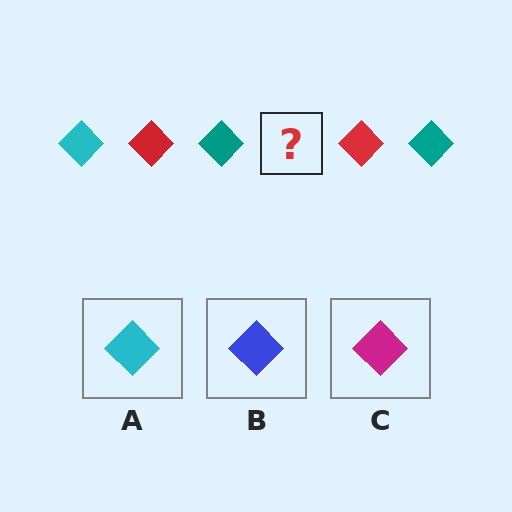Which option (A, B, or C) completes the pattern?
A.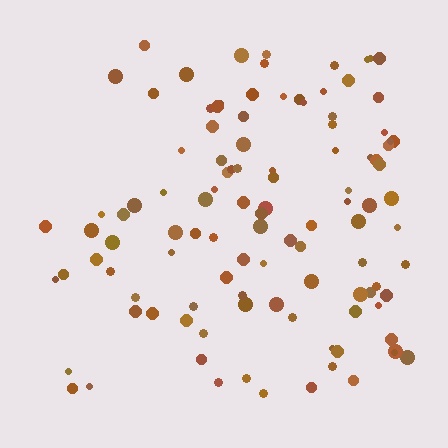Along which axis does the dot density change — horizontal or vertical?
Horizontal.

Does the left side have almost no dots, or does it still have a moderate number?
Still a moderate number, just noticeably fewer than the right.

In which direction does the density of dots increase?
From left to right, with the right side densest.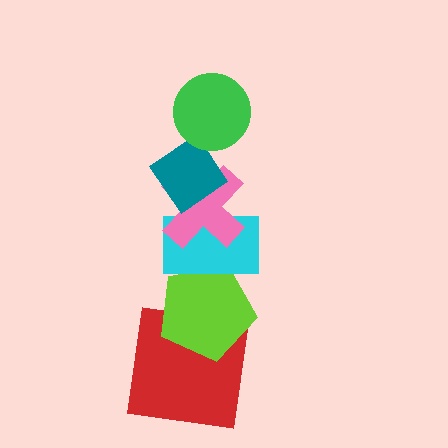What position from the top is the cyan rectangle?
The cyan rectangle is 4th from the top.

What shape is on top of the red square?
The lime pentagon is on top of the red square.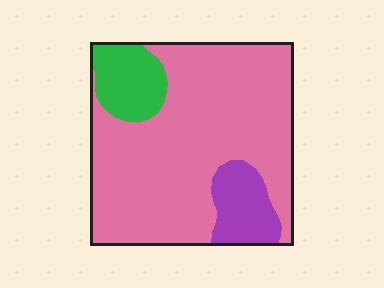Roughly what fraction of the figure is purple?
Purple takes up about one eighth (1/8) of the figure.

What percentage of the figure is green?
Green covers roughly 10% of the figure.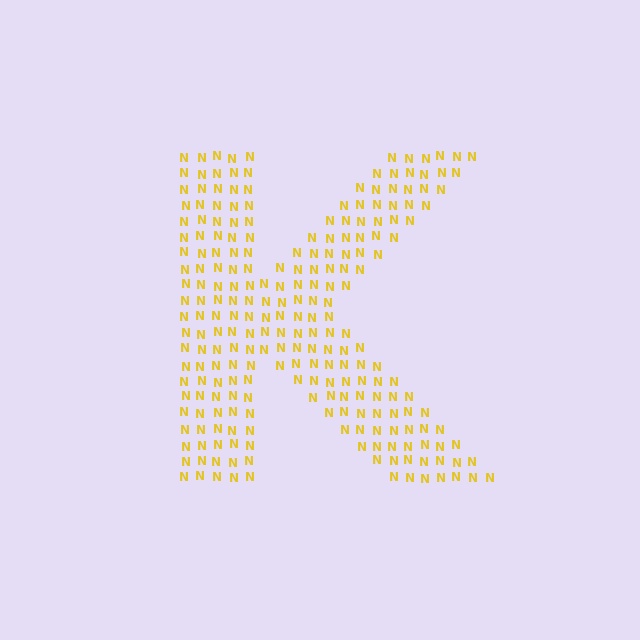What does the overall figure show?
The overall figure shows the letter K.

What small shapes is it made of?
It is made of small letter N's.